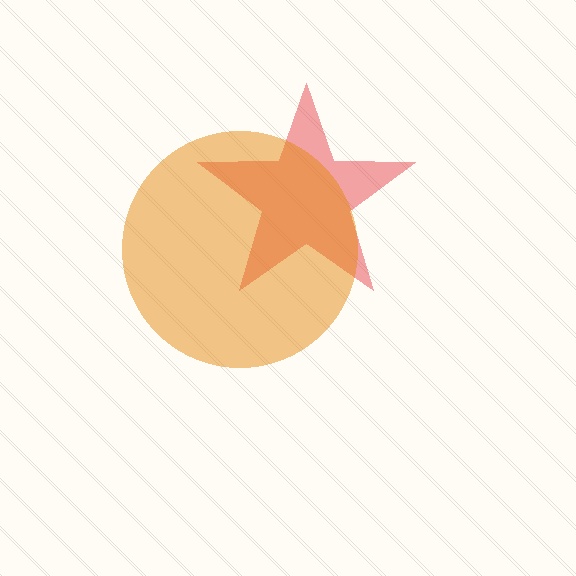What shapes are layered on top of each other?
The layered shapes are: a red star, an orange circle.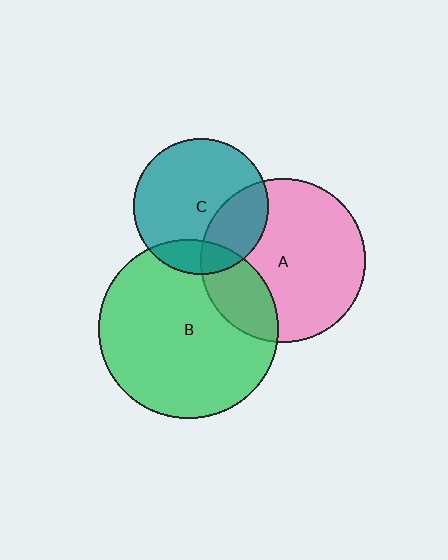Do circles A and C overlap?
Yes.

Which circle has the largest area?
Circle B (green).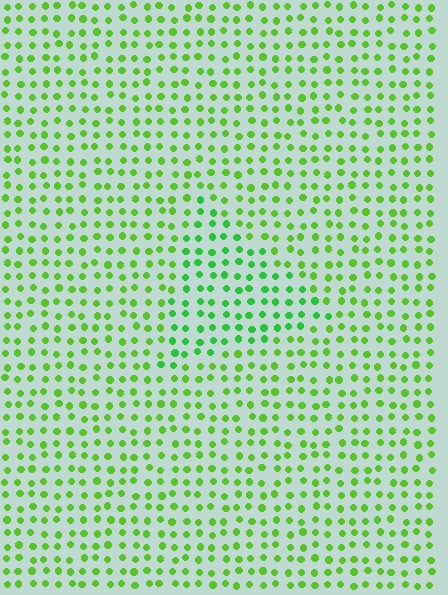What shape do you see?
I see a triangle.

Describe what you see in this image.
The image is filled with small lime elements in a uniform arrangement. A triangle-shaped region is visible where the elements are tinted to a slightly different hue, forming a subtle color boundary.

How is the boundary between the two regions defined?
The boundary is defined purely by a slight shift in hue (about 25 degrees). Spacing, size, and orientation are identical on both sides.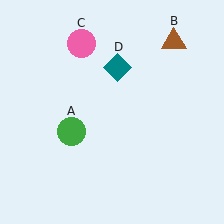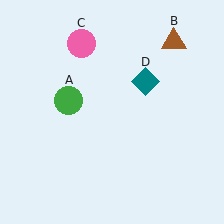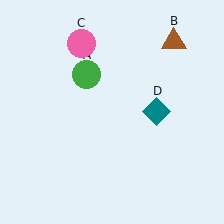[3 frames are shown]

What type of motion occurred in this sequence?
The green circle (object A), teal diamond (object D) rotated clockwise around the center of the scene.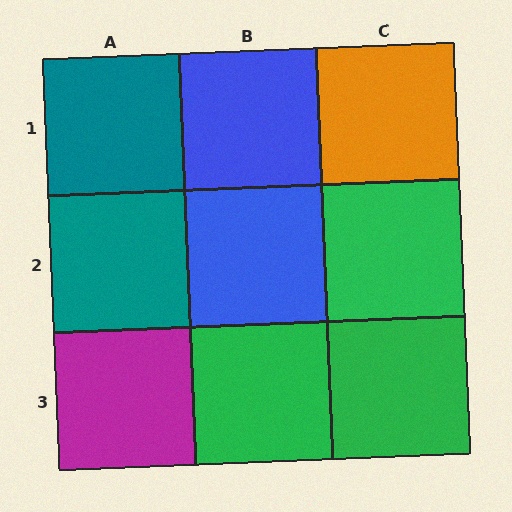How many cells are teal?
2 cells are teal.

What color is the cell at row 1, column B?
Blue.